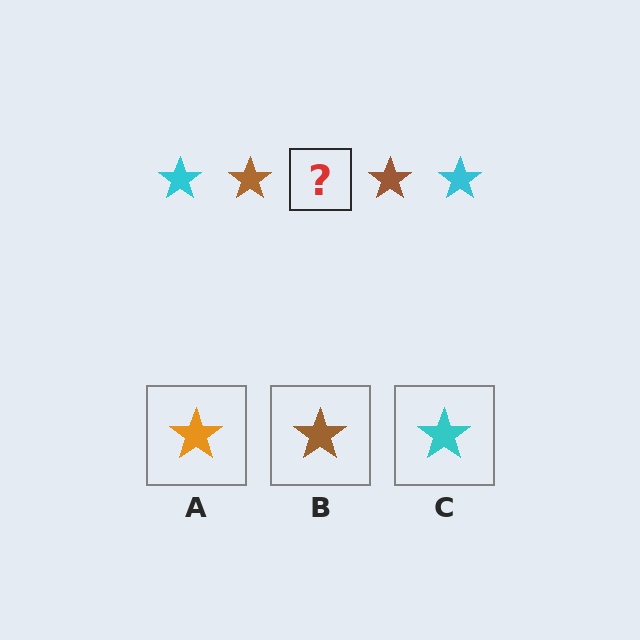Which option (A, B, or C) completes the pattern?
C.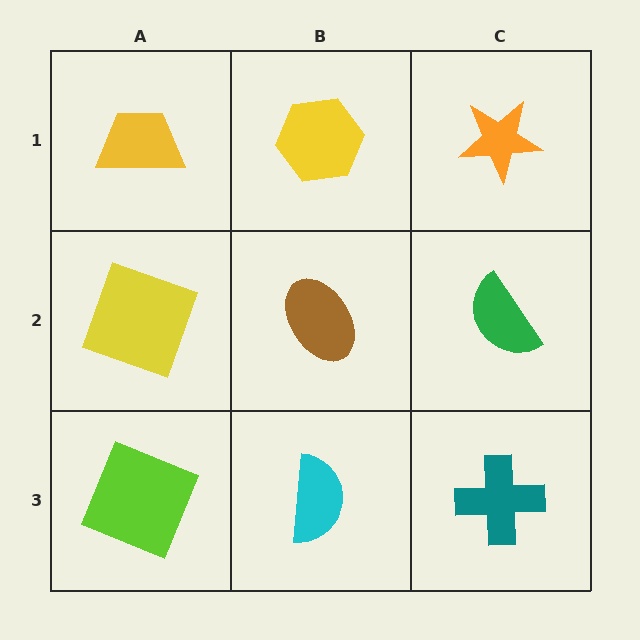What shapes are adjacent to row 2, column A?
A yellow trapezoid (row 1, column A), a lime square (row 3, column A), a brown ellipse (row 2, column B).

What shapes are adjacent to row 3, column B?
A brown ellipse (row 2, column B), a lime square (row 3, column A), a teal cross (row 3, column C).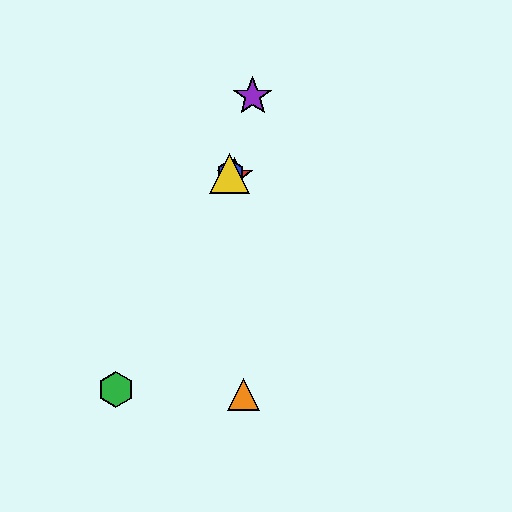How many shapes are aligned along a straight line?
3 shapes (the red star, the blue hexagon, the yellow triangle) are aligned along a straight line.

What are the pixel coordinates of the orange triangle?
The orange triangle is at (244, 395).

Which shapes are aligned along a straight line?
The red star, the blue hexagon, the yellow triangle are aligned along a straight line.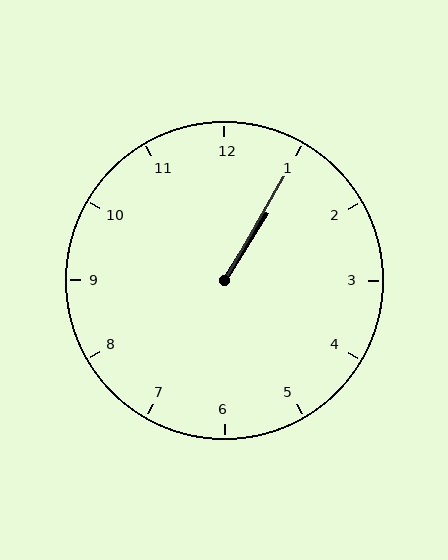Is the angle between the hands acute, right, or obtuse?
It is acute.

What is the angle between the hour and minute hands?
Approximately 2 degrees.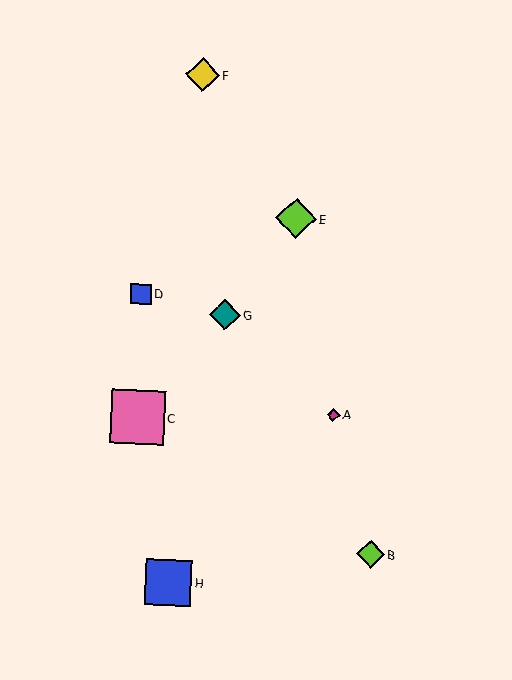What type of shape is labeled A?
Shape A is a magenta diamond.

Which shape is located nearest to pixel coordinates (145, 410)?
The pink square (labeled C) at (138, 417) is nearest to that location.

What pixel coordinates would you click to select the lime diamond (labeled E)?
Click at (296, 218) to select the lime diamond E.